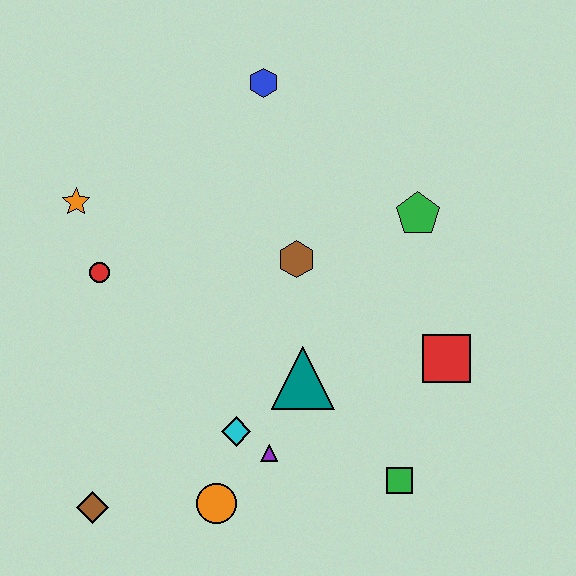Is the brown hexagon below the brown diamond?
No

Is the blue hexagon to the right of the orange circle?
Yes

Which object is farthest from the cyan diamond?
The blue hexagon is farthest from the cyan diamond.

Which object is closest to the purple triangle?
The cyan diamond is closest to the purple triangle.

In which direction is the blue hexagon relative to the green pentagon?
The blue hexagon is to the left of the green pentagon.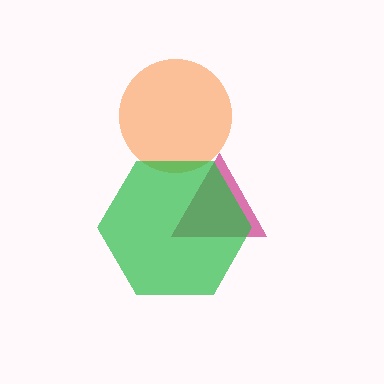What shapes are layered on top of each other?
The layered shapes are: an orange circle, a magenta triangle, a green hexagon.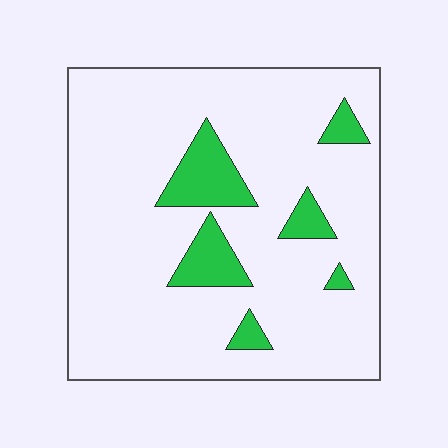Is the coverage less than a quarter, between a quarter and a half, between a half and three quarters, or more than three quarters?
Less than a quarter.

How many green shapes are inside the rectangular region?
6.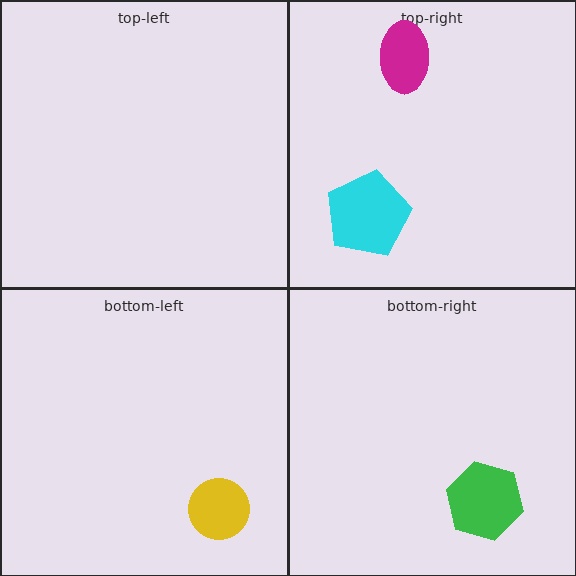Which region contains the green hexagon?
The bottom-right region.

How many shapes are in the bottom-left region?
1.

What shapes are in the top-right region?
The magenta ellipse, the cyan pentagon.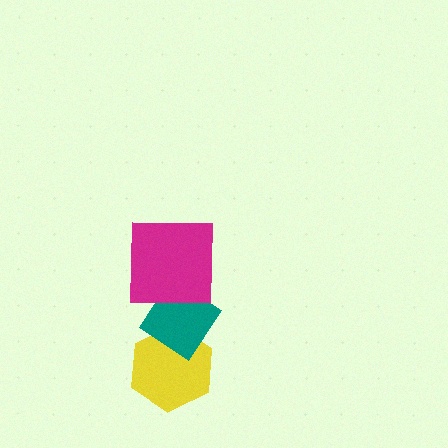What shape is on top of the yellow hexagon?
The teal diamond is on top of the yellow hexagon.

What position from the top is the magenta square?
The magenta square is 1st from the top.